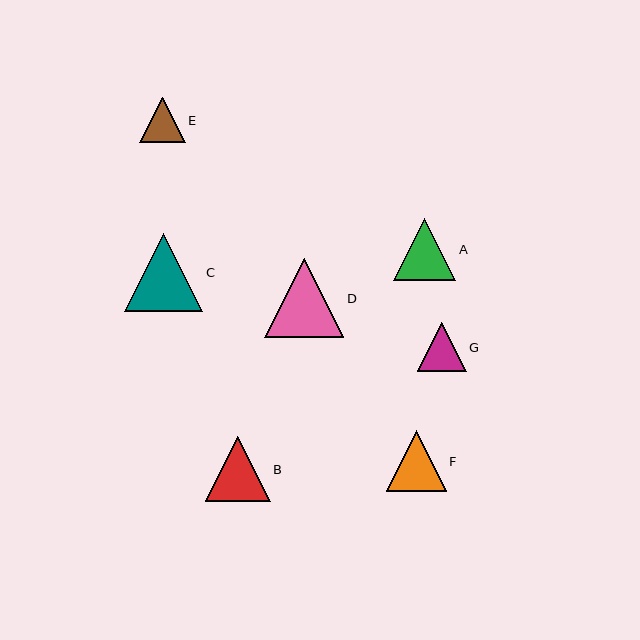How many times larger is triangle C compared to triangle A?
Triangle C is approximately 1.3 times the size of triangle A.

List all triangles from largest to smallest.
From largest to smallest: D, C, B, A, F, G, E.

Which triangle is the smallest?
Triangle E is the smallest with a size of approximately 46 pixels.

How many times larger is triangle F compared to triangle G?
Triangle F is approximately 1.2 times the size of triangle G.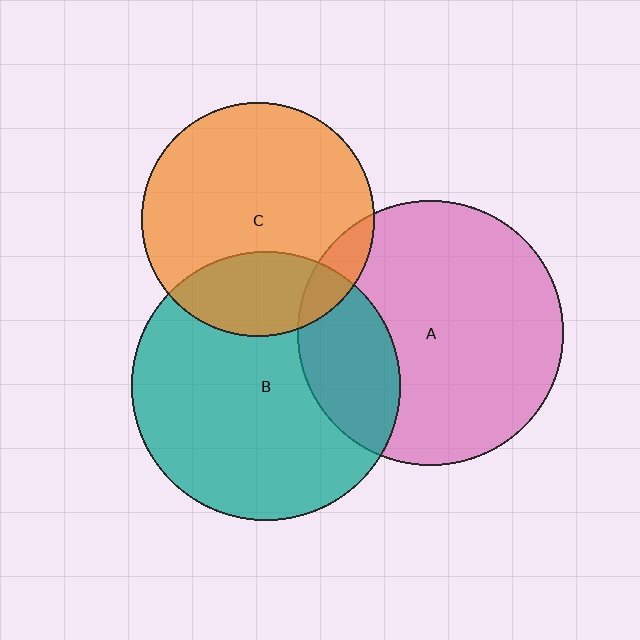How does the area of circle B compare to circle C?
Approximately 1.3 times.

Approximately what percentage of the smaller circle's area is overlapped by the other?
Approximately 25%.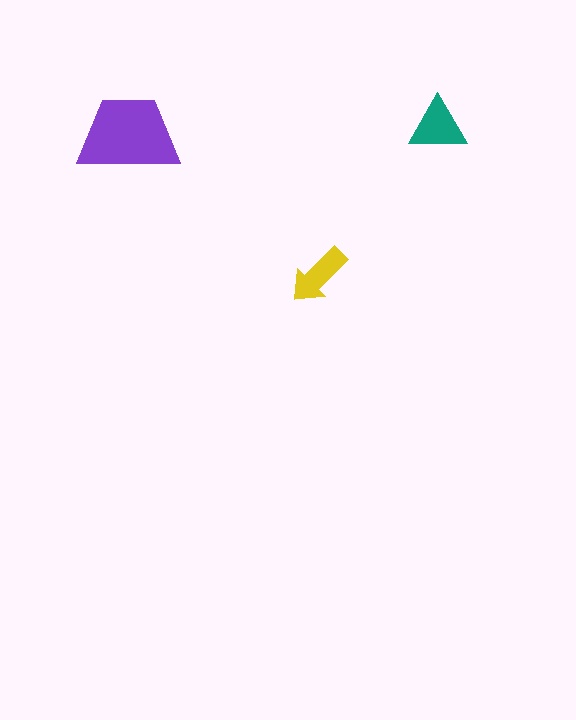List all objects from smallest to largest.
The yellow arrow, the teal triangle, the purple trapezoid.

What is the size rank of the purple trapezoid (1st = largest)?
1st.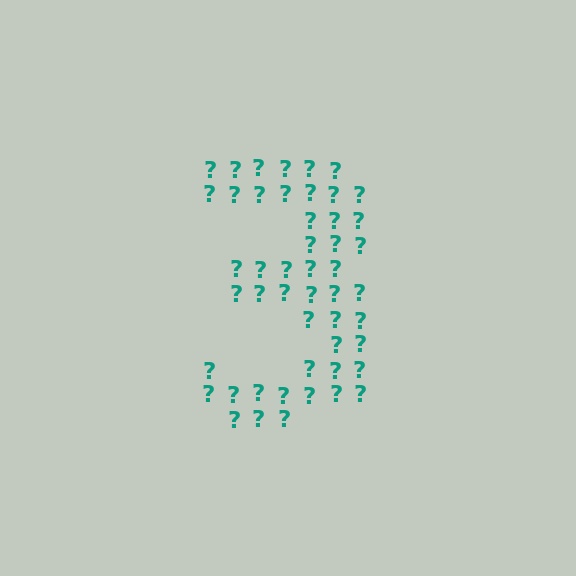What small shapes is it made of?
It is made of small question marks.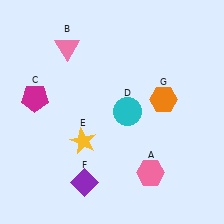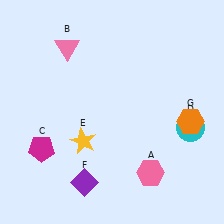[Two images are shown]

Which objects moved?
The objects that moved are: the magenta pentagon (C), the cyan circle (D), the orange hexagon (G).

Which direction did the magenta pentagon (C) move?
The magenta pentagon (C) moved down.